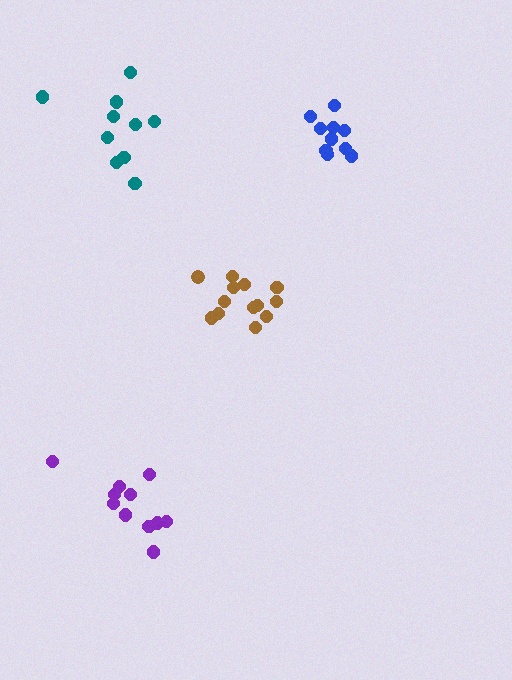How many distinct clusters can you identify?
There are 4 distinct clusters.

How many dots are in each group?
Group 1: 11 dots, Group 2: 10 dots, Group 3: 10 dots, Group 4: 13 dots (44 total).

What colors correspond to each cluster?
The clusters are colored: purple, teal, blue, brown.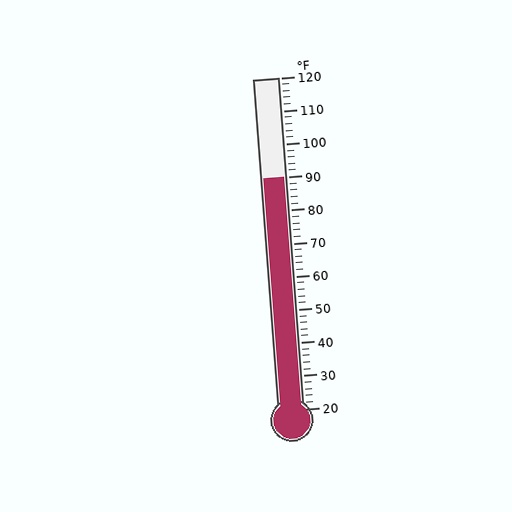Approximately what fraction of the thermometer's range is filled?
The thermometer is filled to approximately 70% of its range.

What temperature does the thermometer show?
The thermometer shows approximately 90°F.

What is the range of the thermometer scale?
The thermometer scale ranges from 20°F to 120°F.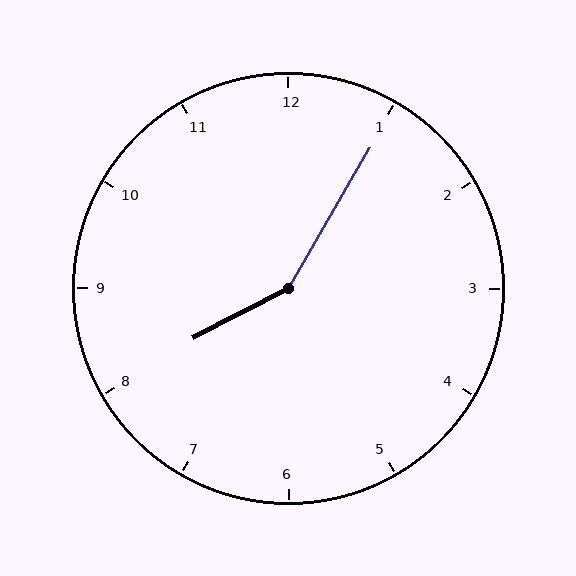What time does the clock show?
8:05.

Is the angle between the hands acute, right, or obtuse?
It is obtuse.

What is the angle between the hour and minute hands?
Approximately 148 degrees.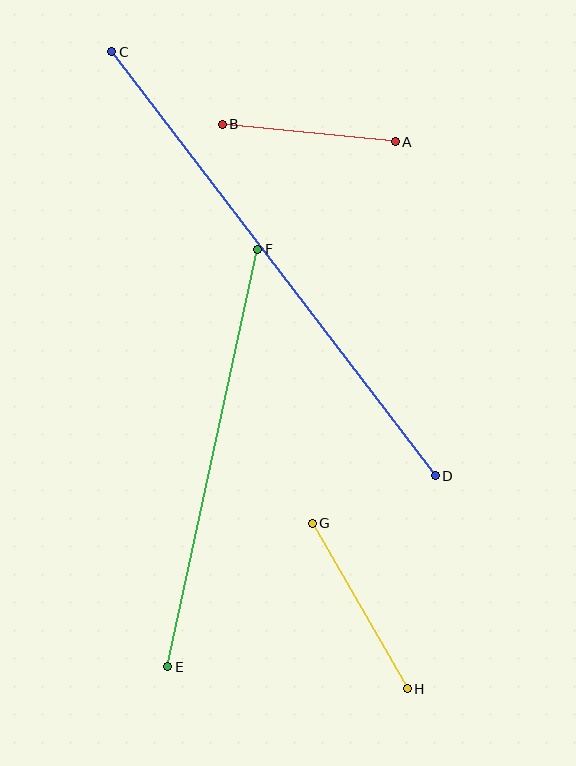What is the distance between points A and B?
The distance is approximately 174 pixels.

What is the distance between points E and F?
The distance is approximately 427 pixels.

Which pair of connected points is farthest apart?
Points C and D are farthest apart.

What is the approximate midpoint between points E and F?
The midpoint is at approximately (213, 458) pixels.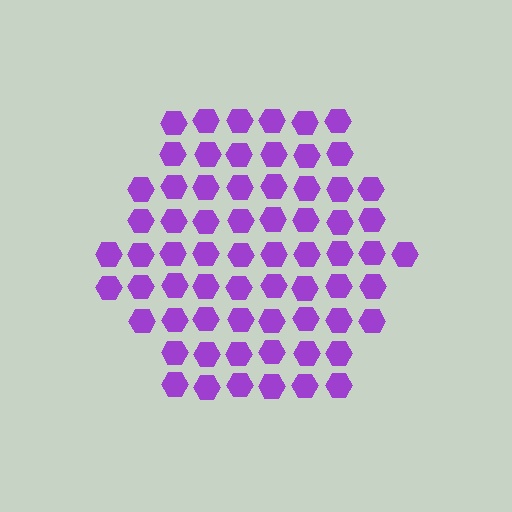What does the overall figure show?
The overall figure shows a hexagon.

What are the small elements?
The small elements are hexagons.